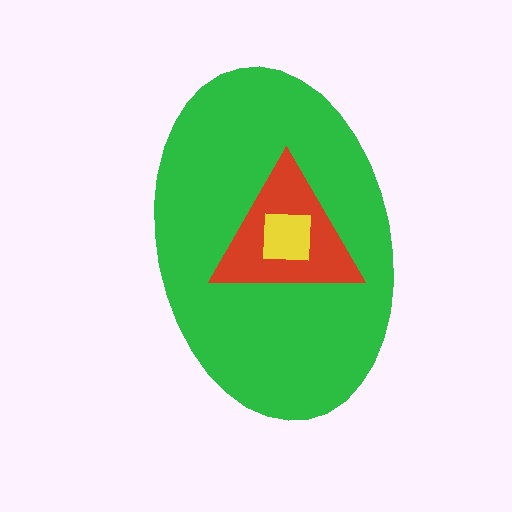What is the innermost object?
The yellow square.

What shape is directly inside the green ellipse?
The red triangle.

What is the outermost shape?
The green ellipse.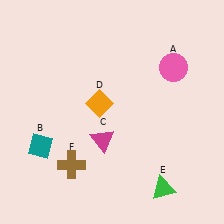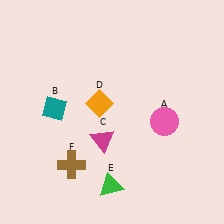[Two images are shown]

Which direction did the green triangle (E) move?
The green triangle (E) moved left.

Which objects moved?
The objects that moved are: the pink circle (A), the teal diamond (B), the green triangle (E).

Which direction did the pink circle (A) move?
The pink circle (A) moved down.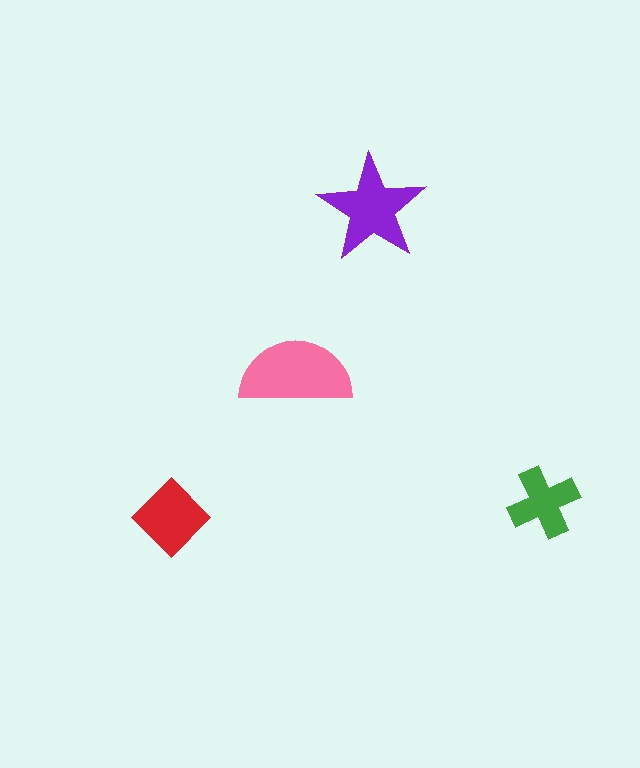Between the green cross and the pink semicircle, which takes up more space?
The pink semicircle.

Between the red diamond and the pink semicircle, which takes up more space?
The pink semicircle.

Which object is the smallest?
The green cross.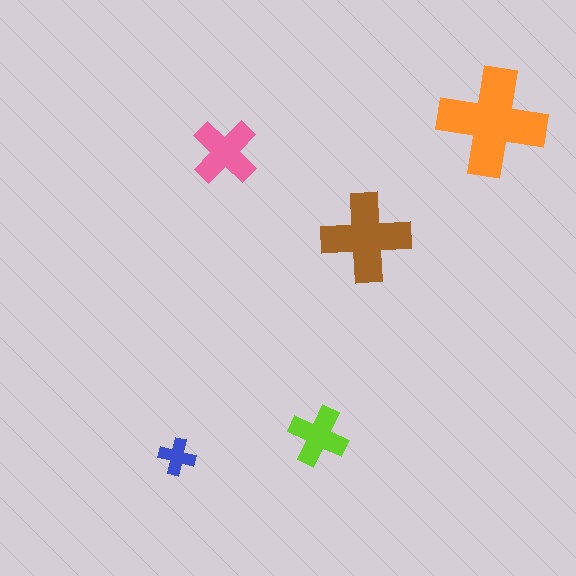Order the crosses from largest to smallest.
the orange one, the brown one, the pink one, the lime one, the blue one.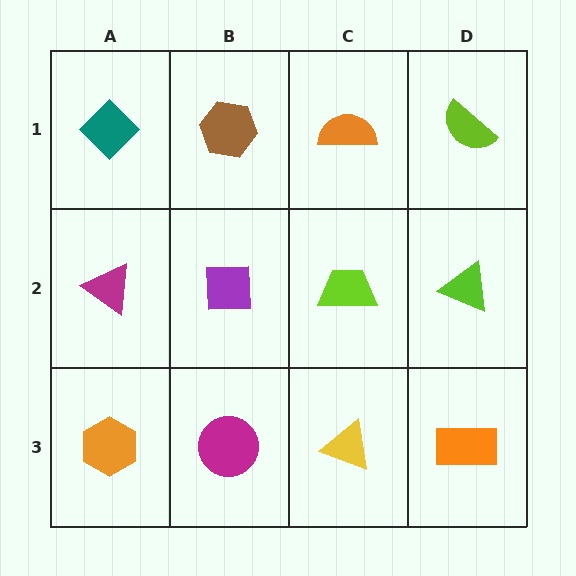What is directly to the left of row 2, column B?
A magenta triangle.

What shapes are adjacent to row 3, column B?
A purple square (row 2, column B), an orange hexagon (row 3, column A), a yellow triangle (row 3, column C).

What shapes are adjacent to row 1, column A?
A magenta triangle (row 2, column A), a brown hexagon (row 1, column B).